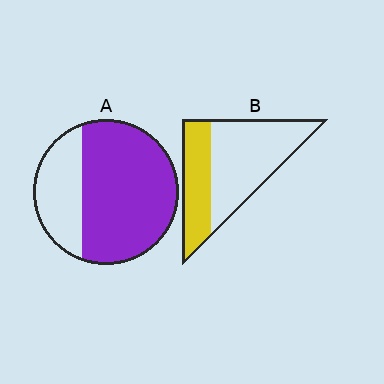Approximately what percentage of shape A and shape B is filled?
A is approximately 70% and B is approximately 35%.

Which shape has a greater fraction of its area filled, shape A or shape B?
Shape A.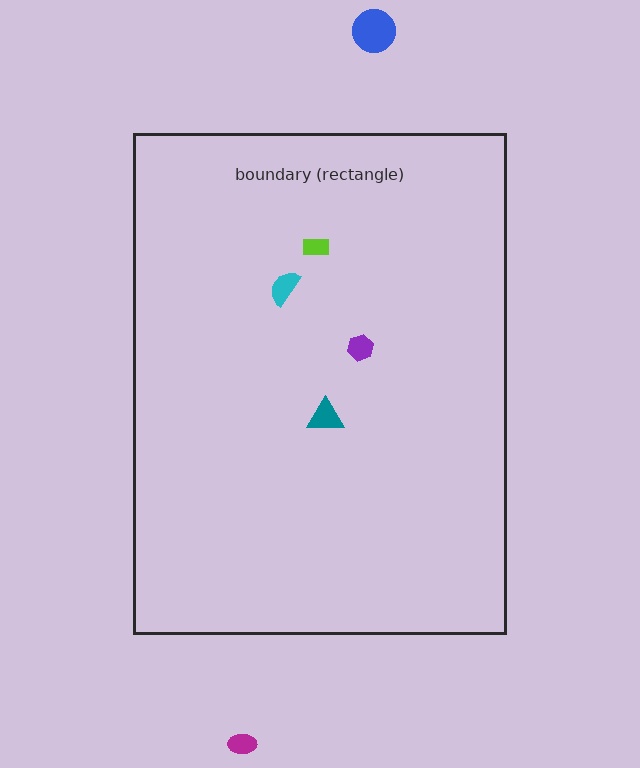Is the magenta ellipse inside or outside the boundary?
Outside.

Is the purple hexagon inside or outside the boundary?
Inside.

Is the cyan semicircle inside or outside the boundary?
Inside.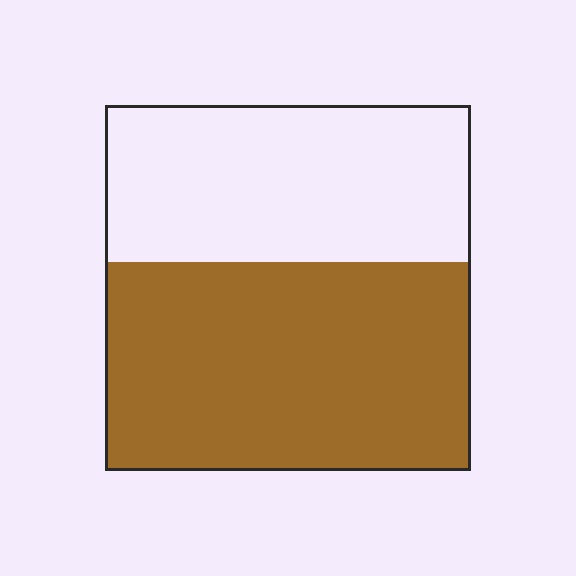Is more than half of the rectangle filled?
Yes.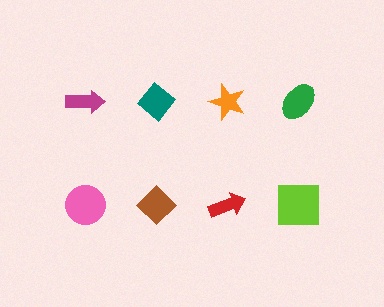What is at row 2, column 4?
A lime square.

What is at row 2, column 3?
A red arrow.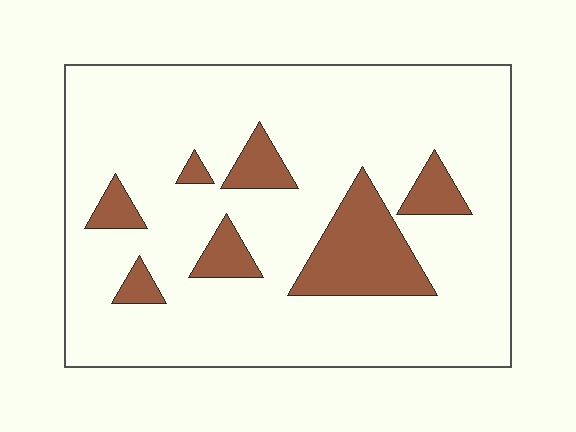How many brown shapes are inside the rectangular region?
7.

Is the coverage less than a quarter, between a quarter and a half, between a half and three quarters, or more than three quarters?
Less than a quarter.